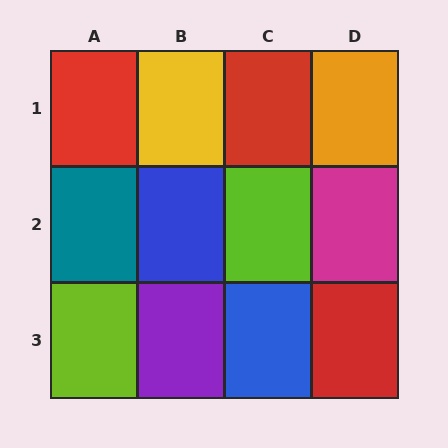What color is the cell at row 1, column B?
Yellow.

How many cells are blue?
2 cells are blue.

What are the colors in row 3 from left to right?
Lime, purple, blue, red.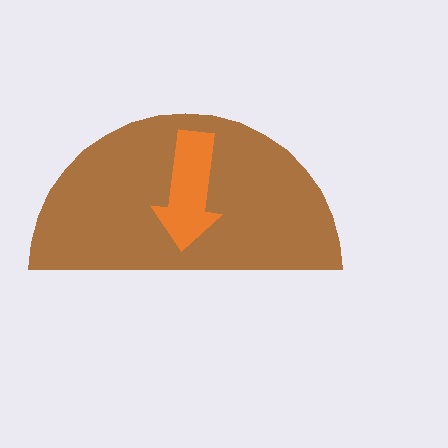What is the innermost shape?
The orange arrow.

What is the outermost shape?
The brown semicircle.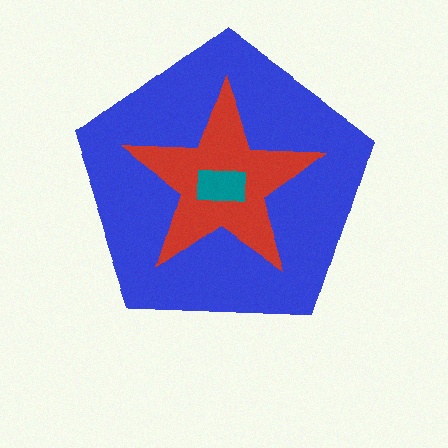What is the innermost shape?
The teal rectangle.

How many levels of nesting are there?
3.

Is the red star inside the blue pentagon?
Yes.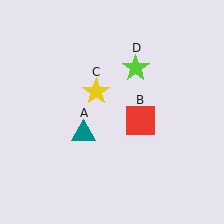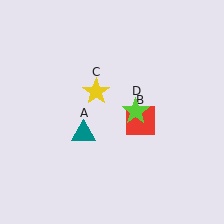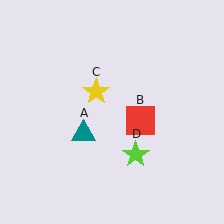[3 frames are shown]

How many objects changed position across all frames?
1 object changed position: lime star (object D).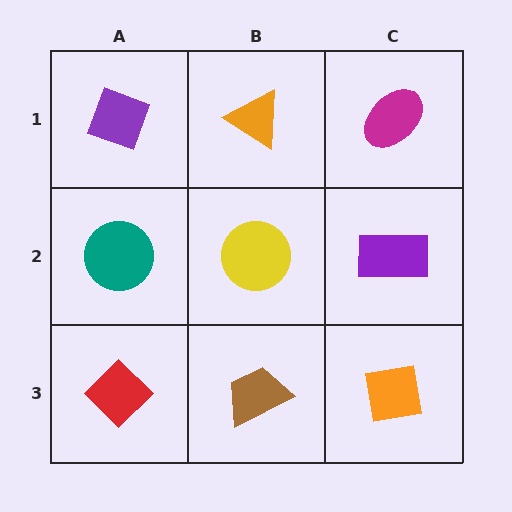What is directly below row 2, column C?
An orange square.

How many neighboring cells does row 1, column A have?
2.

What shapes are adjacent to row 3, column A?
A teal circle (row 2, column A), a brown trapezoid (row 3, column B).